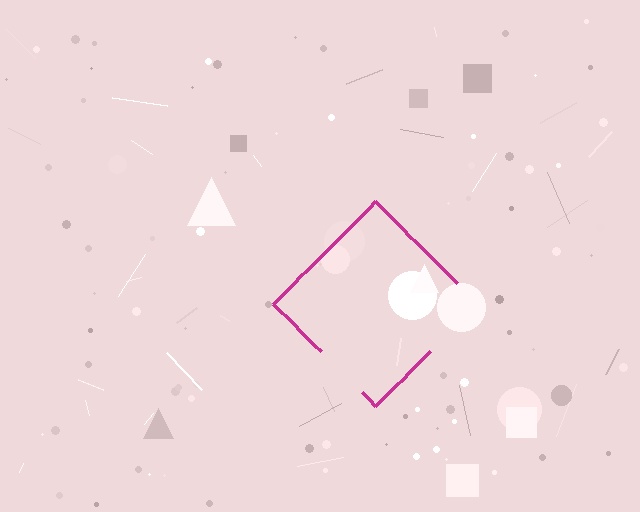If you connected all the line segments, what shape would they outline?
They would outline a diamond.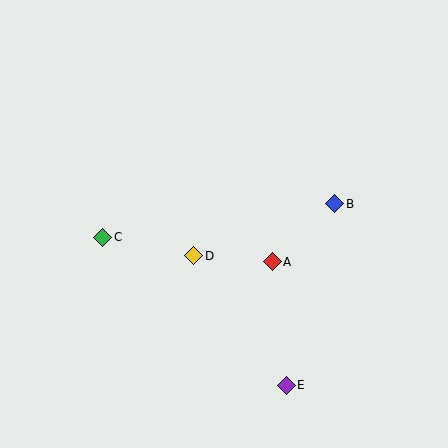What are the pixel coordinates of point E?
Point E is at (286, 385).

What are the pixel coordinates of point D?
Point D is at (194, 256).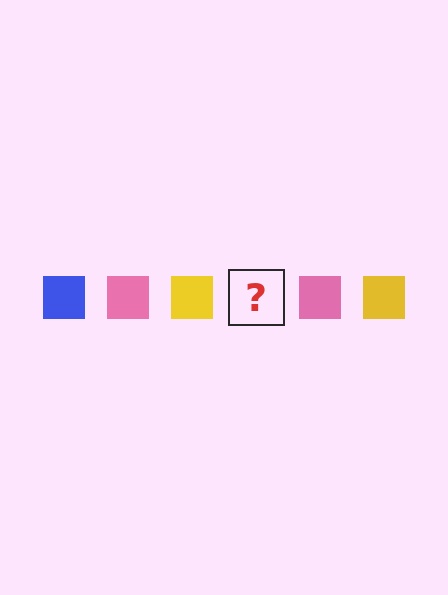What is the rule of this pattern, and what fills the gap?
The rule is that the pattern cycles through blue, pink, yellow squares. The gap should be filled with a blue square.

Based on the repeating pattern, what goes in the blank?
The blank should be a blue square.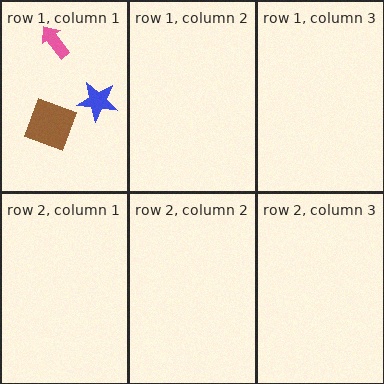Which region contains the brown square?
The row 1, column 1 region.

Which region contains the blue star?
The row 1, column 1 region.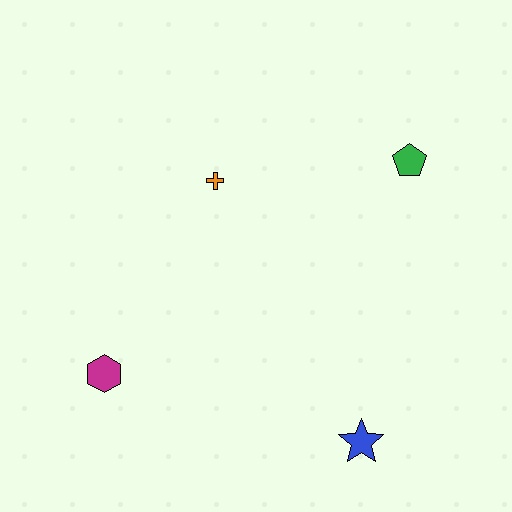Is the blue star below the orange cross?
Yes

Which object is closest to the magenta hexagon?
The orange cross is closest to the magenta hexagon.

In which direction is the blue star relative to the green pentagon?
The blue star is below the green pentagon.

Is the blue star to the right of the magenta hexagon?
Yes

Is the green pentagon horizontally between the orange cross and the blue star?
No